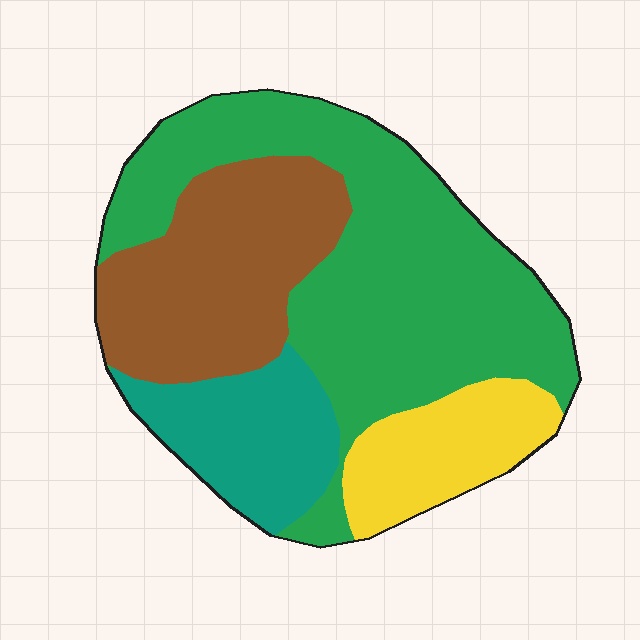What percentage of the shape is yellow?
Yellow takes up about one eighth (1/8) of the shape.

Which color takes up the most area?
Green, at roughly 45%.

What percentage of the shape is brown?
Brown takes up between a quarter and a half of the shape.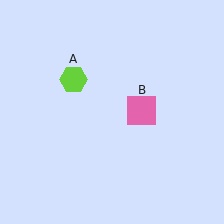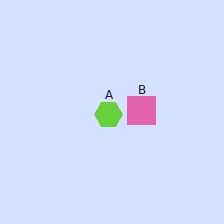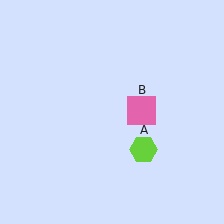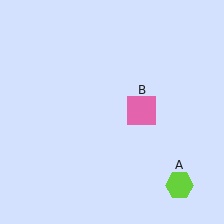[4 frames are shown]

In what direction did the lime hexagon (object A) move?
The lime hexagon (object A) moved down and to the right.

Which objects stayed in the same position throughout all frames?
Pink square (object B) remained stationary.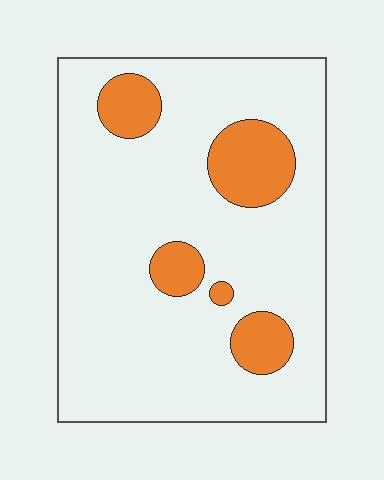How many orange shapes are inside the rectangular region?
5.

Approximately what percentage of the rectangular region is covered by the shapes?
Approximately 15%.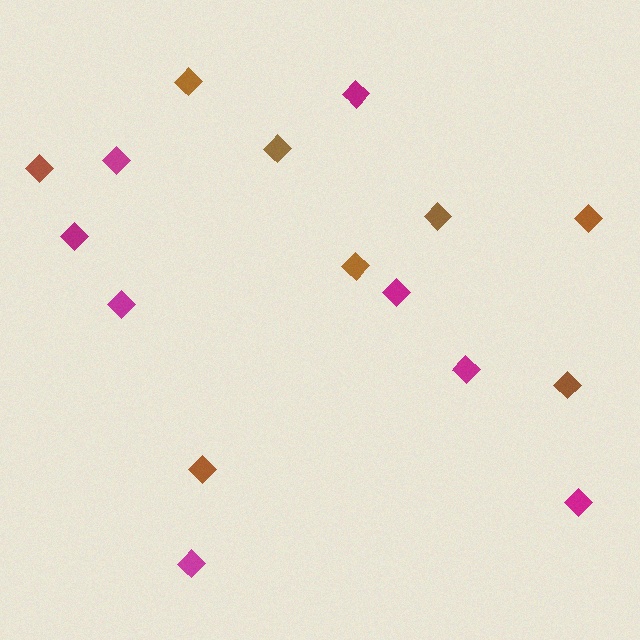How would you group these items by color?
There are 2 groups: one group of magenta diamonds (8) and one group of brown diamonds (8).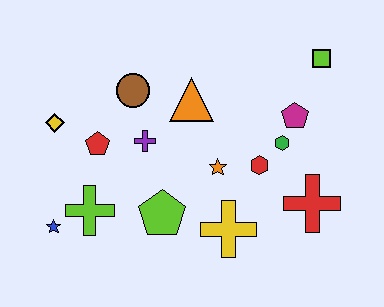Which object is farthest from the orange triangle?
The blue star is farthest from the orange triangle.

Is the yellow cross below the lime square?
Yes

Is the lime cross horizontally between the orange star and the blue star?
Yes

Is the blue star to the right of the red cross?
No